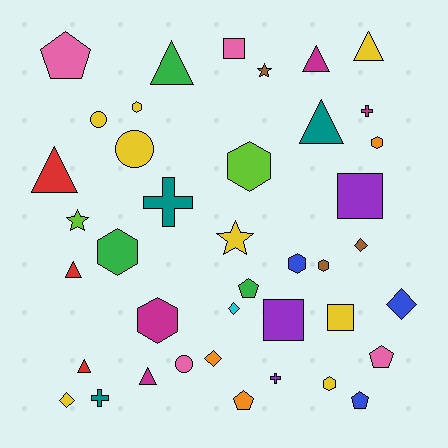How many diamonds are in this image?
There are 5 diamonds.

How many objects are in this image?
There are 40 objects.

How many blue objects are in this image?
There are 3 blue objects.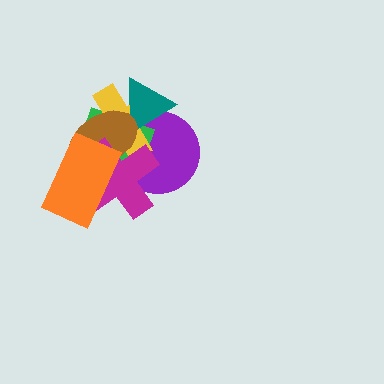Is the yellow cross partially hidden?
Yes, it is partially covered by another shape.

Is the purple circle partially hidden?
Yes, it is partially covered by another shape.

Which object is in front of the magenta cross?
The orange rectangle is in front of the magenta cross.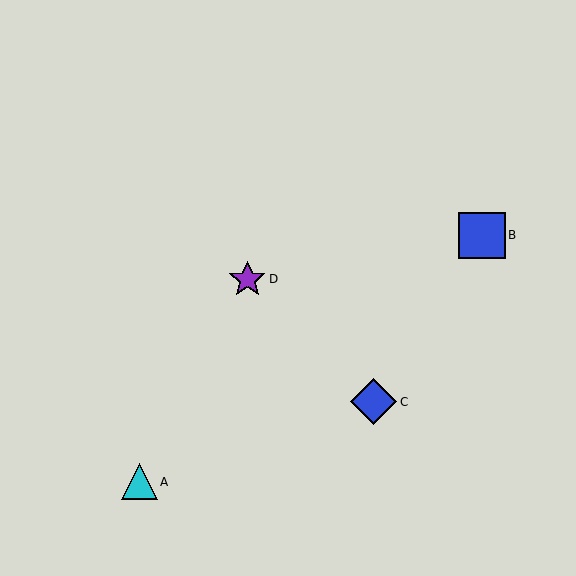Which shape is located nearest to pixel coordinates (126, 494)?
The cyan triangle (labeled A) at (139, 482) is nearest to that location.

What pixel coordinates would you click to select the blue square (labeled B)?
Click at (482, 235) to select the blue square B.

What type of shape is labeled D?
Shape D is a purple star.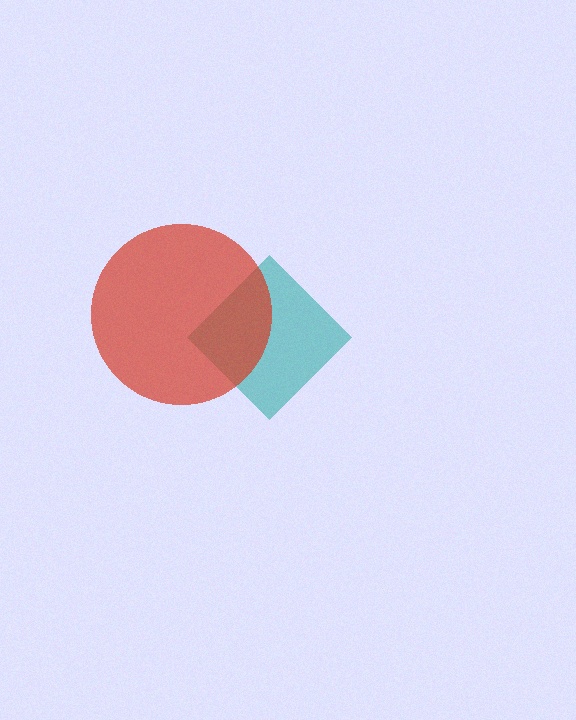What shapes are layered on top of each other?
The layered shapes are: a teal diamond, a red circle.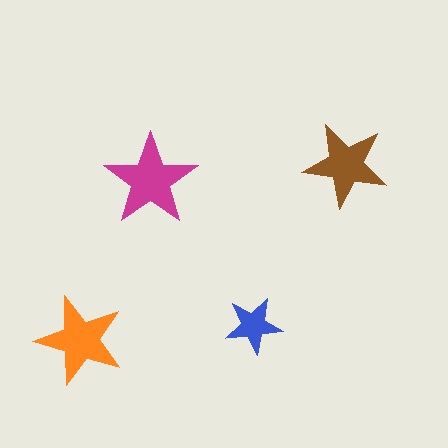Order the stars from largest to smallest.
the magenta one, the orange one, the brown one, the blue one.